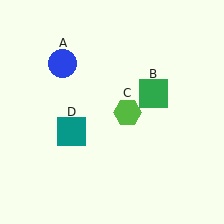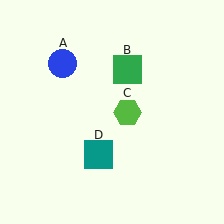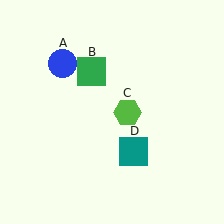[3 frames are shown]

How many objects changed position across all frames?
2 objects changed position: green square (object B), teal square (object D).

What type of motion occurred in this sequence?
The green square (object B), teal square (object D) rotated counterclockwise around the center of the scene.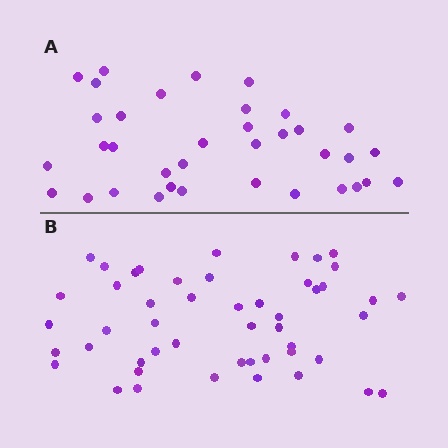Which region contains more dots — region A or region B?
Region B (the bottom region) has more dots.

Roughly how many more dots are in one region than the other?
Region B has approximately 15 more dots than region A.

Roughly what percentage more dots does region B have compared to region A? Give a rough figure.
About 35% more.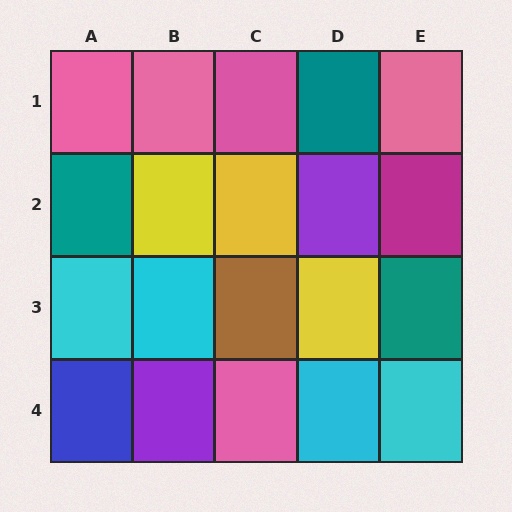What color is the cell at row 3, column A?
Cyan.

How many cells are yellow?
3 cells are yellow.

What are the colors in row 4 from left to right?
Blue, purple, pink, cyan, cyan.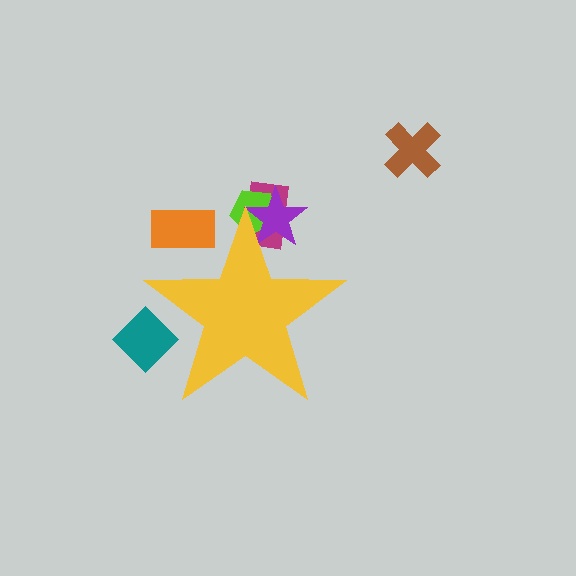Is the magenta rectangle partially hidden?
Yes, the magenta rectangle is partially hidden behind the yellow star.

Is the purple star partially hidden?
Yes, the purple star is partially hidden behind the yellow star.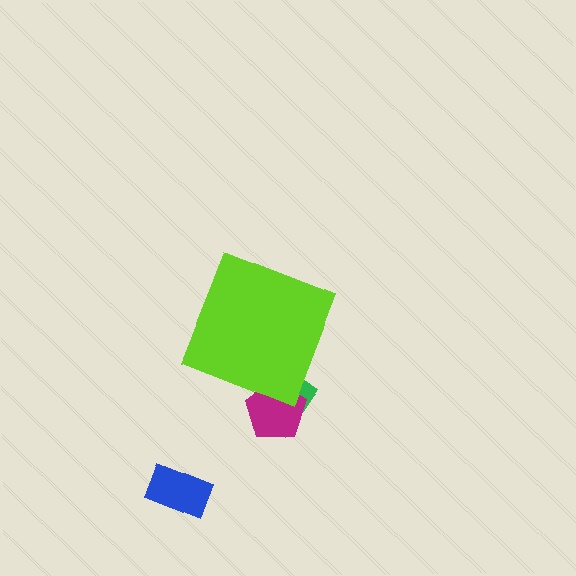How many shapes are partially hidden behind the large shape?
2 shapes are partially hidden.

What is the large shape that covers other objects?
A lime diamond.